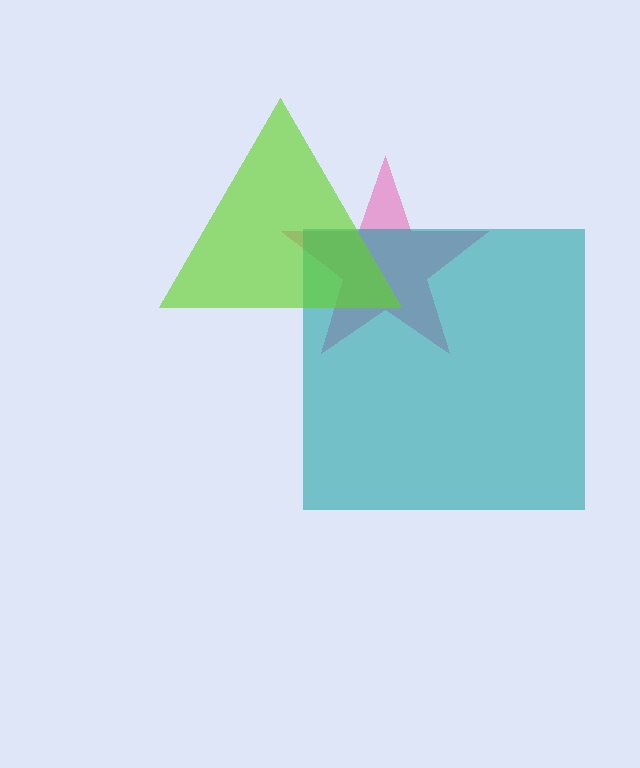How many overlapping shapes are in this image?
There are 3 overlapping shapes in the image.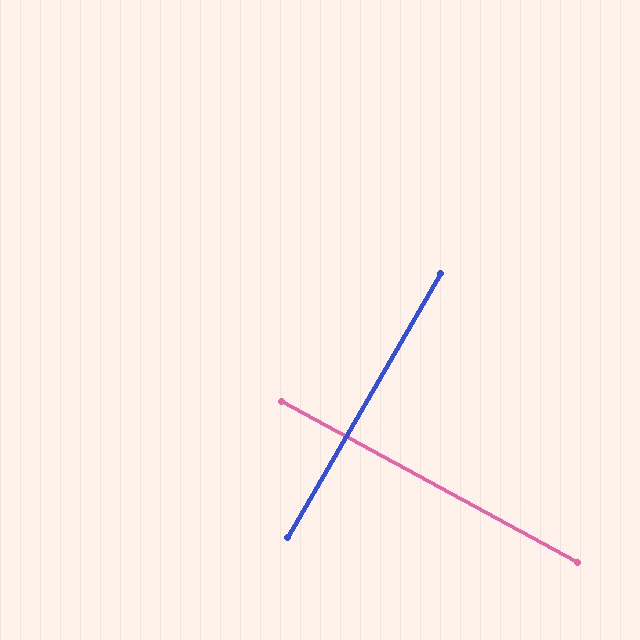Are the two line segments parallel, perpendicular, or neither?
Perpendicular — they meet at approximately 88°.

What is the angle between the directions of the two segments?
Approximately 88 degrees.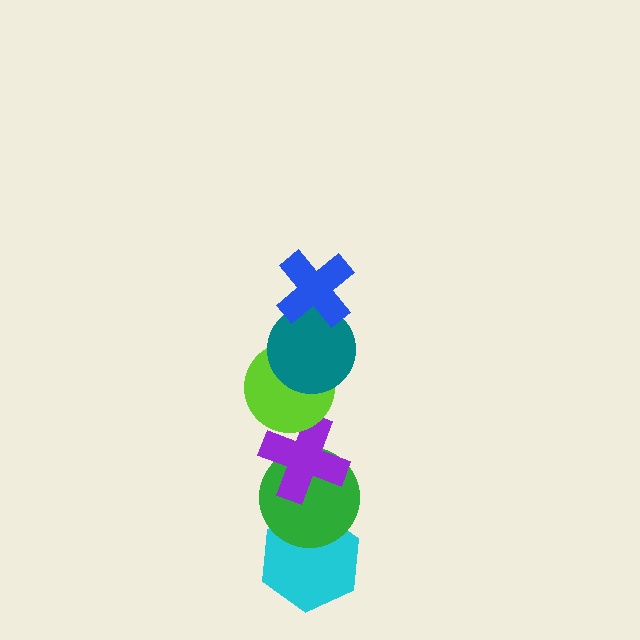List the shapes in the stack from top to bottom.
From top to bottom: the blue cross, the teal circle, the lime circle, the purple cross, the green circle, the cyan hexagon.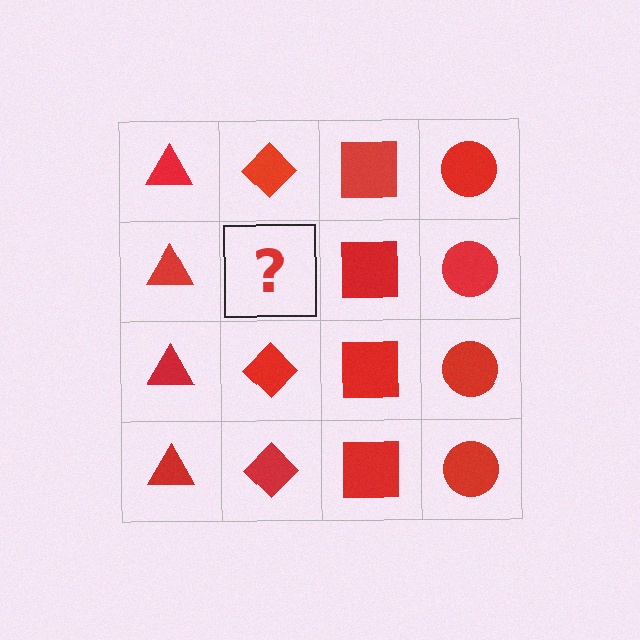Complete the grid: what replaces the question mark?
The question mark should be replaced with a red diamond.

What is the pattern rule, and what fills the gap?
The rule is that each column has a consistent shape. The gap should be filled with a red diamond.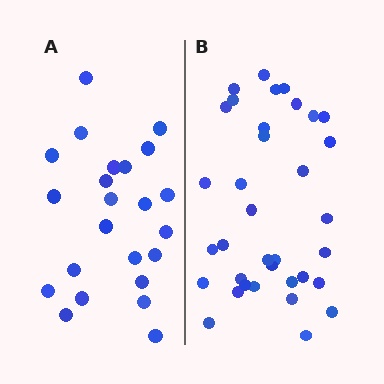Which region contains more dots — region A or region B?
Region B (the right region) has more dots.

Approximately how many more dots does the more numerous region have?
Region B has roughly 12 or so more dots than region A.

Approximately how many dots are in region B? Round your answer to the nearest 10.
About 40 dots. (The exact count is 35, which rounds to 40.)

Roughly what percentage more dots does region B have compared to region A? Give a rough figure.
About 50% more.